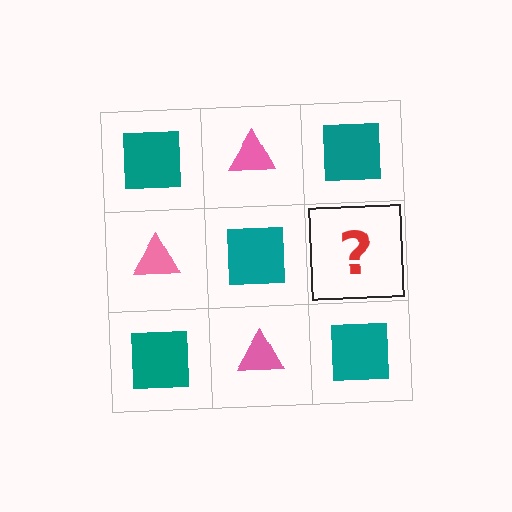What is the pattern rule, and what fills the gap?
The rule is that it alternates teal square and pink triangle in a checkerboard pattern. The gap should be filled with a pink triangle.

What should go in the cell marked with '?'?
The missing cell should contain a pink triangle.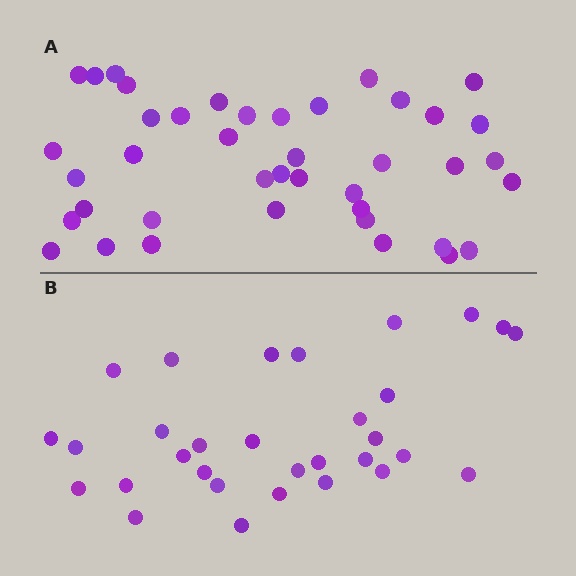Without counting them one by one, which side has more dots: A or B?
Region A (the top region) has more dots.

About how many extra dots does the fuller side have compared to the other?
Region A has roughly 10 or so more dots than region B.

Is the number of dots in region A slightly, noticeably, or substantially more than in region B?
Region A has noticeably more, but not dramatically so. The ratio is roughly 1.3 to 1.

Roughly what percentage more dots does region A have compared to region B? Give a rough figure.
About 30% more.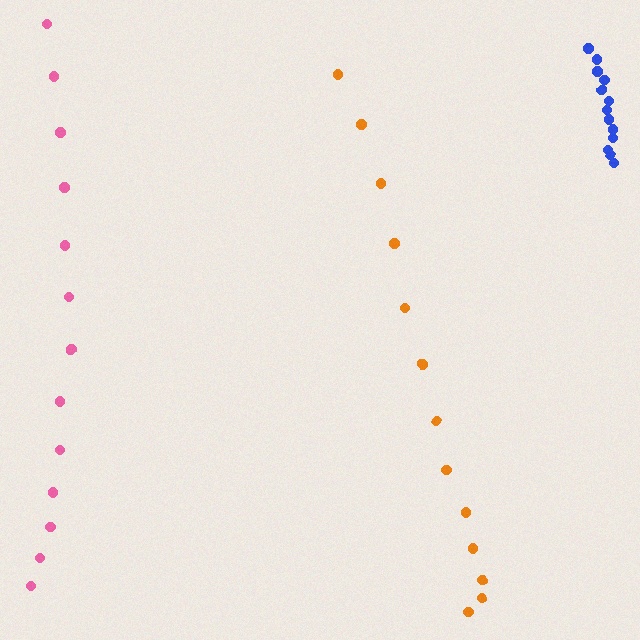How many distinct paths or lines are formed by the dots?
There are 3 distinct paths.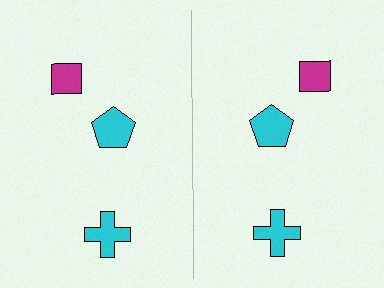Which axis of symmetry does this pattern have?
The pattern has a vertical axis of symmetry running through the center of the image.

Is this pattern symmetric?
Yes, this pattern has bilateral (reflection) symmetry.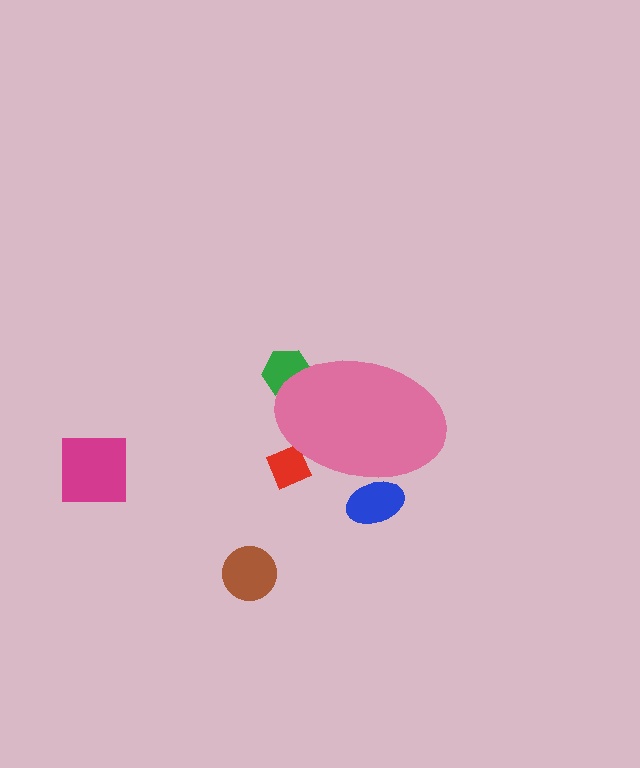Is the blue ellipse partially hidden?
Yes, the blue ellipse is partially hidden behind the pink ellipse.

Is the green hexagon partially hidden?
Yes, the green hexagon is partially hidden behind the pink ellipse.